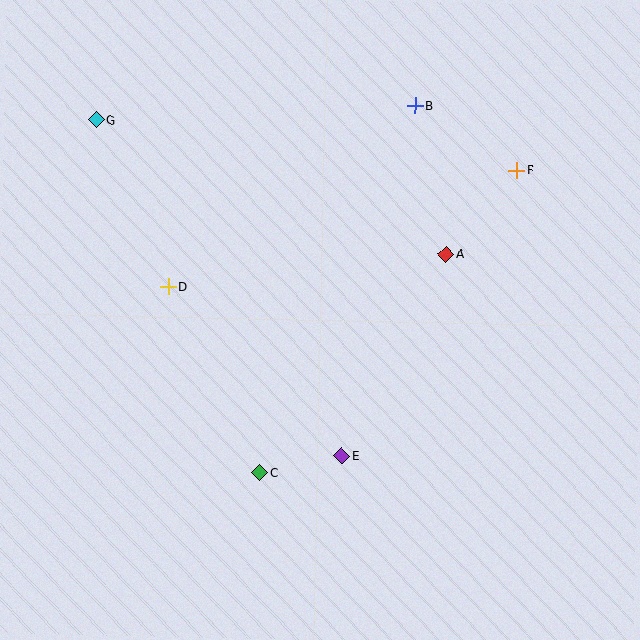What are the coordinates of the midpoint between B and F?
The midpoint between B and F is at (466, 138).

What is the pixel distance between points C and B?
The distance between C and B is 398 pixels.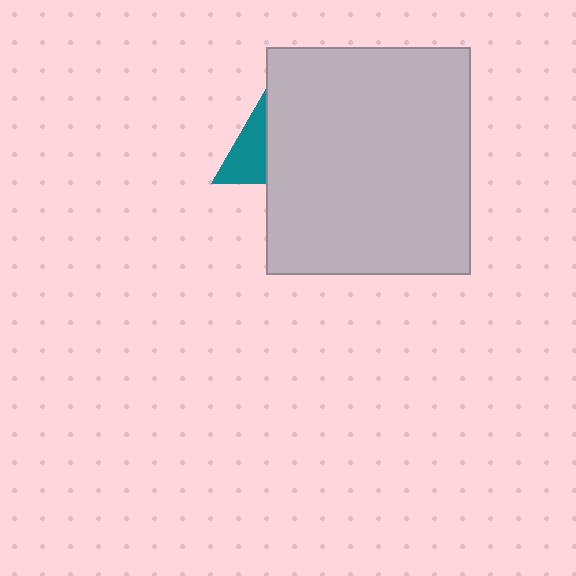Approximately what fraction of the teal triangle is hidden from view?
Roughly 58% of the teal triangle is hidden behind the light gray rectangle.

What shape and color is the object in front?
The object in front is a light gray rectangle.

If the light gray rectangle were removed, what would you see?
You would see the complete teal triangle.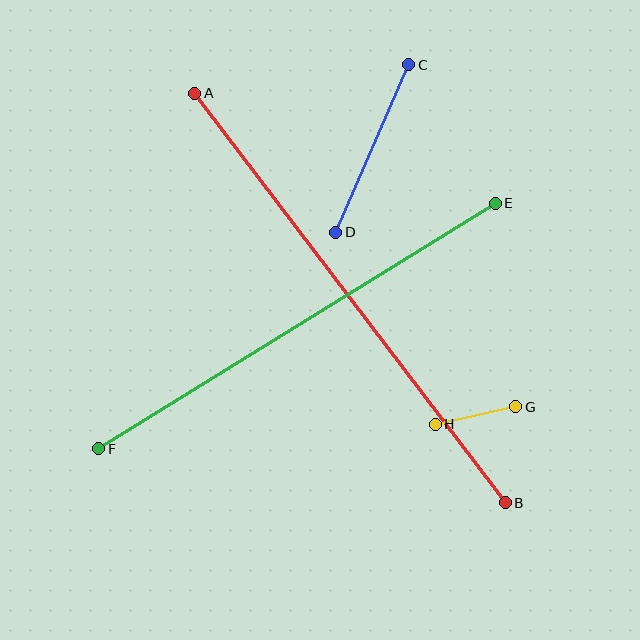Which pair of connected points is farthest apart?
Points A and B are farthest apart.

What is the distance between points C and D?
The distance is approximately 183 pixels.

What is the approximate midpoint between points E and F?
The midpoint is at approximately (297, 326) pixels.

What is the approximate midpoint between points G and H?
The midpoint is at approximately (476, 415) pixels.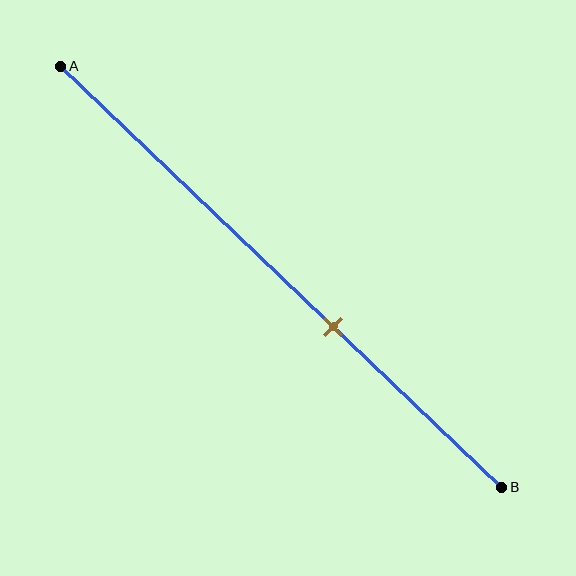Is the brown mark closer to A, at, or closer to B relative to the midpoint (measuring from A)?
The brown mark is closer to point B than the midpoint of segment AB.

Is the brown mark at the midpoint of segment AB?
No, the mark is at about 60% from A, not at the 50% midpoint.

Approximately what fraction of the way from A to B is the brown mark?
The brown mark is approximately 60% of the way from A to B.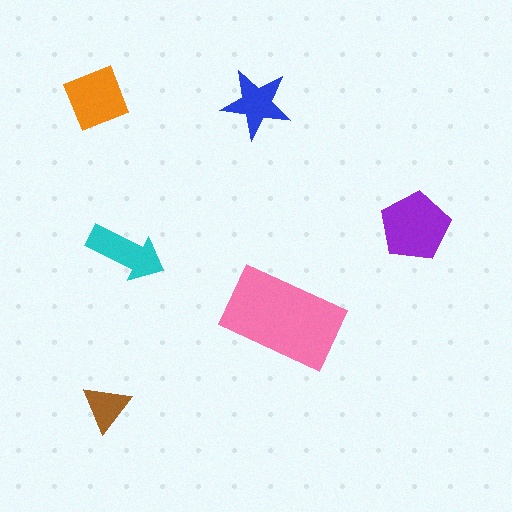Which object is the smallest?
The brown triangle.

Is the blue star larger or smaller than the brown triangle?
Larger.